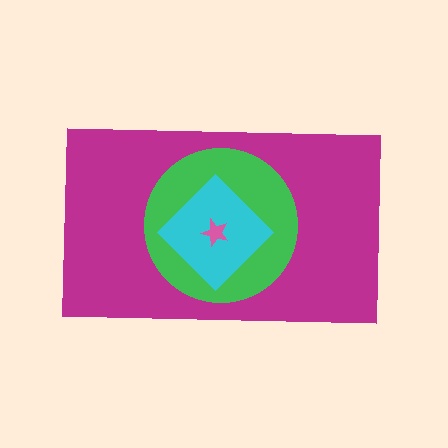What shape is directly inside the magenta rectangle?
The green circle.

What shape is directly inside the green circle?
The cyan diamond.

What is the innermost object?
The pink star.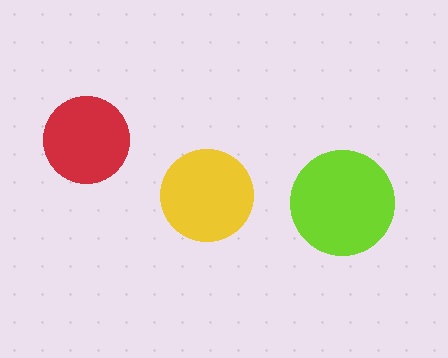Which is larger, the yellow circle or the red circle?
The yellow one.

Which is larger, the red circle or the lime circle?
The lime one.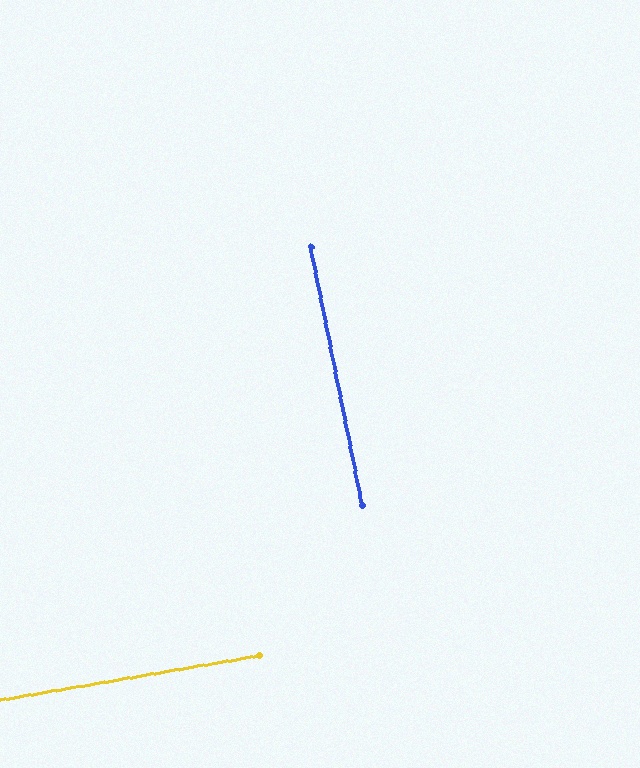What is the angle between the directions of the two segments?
Approximately 89 degrees.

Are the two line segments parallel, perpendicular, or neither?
Perpendicular — they meet at approximately 89°.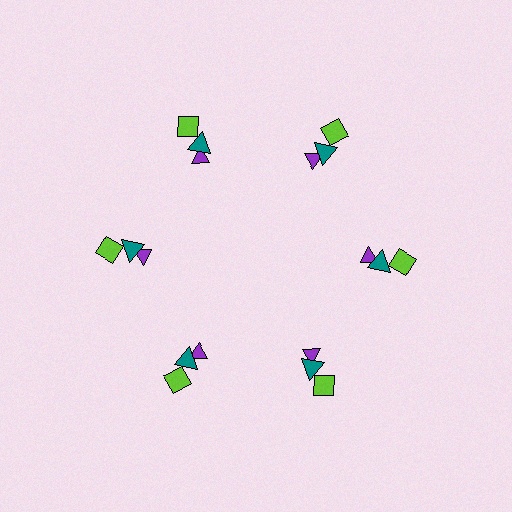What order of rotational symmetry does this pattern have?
This pattern has 6-fold rotational symmetry.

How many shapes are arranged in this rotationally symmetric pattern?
There are 18 shapes, arranged in 6 groups of 3.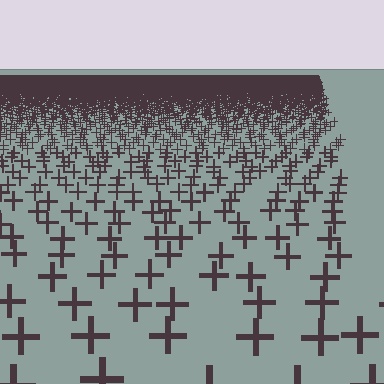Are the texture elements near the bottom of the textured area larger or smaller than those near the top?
Larger. Near the bottom, elements are closer to the viewer and appear at a bigger on-screen size.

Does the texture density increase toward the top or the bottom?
Density increases toward the top.